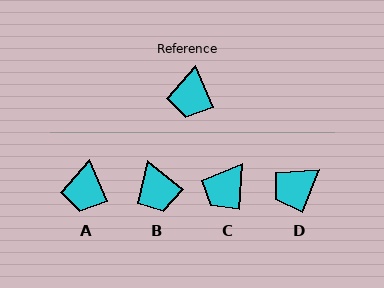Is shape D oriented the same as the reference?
No, it is off by about 44 degrees.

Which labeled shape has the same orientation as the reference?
A.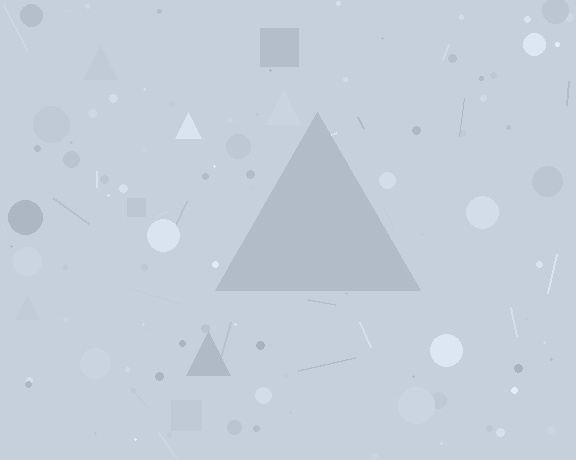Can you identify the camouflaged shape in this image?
The camouflaged shape is a triangle.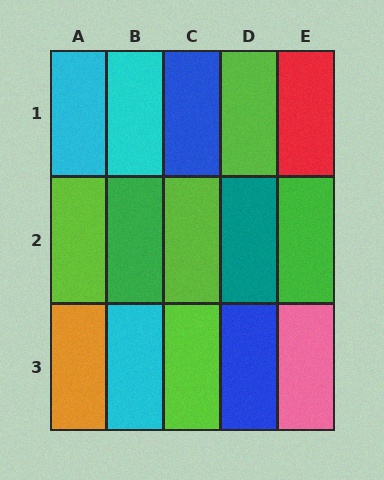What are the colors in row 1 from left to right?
Cyan, cyan, blue, lime, red.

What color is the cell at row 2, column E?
Green.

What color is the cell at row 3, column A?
Orange.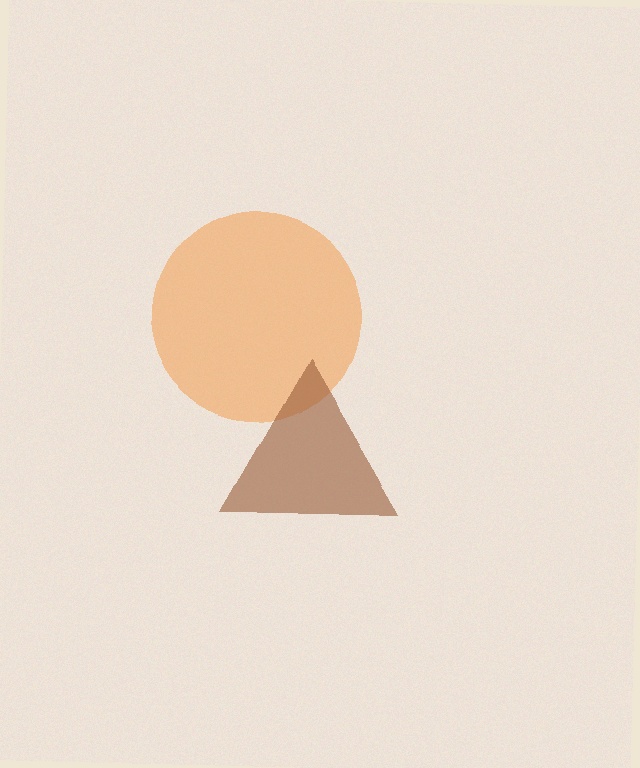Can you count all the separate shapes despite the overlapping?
Yes, there are 2 separate shapes.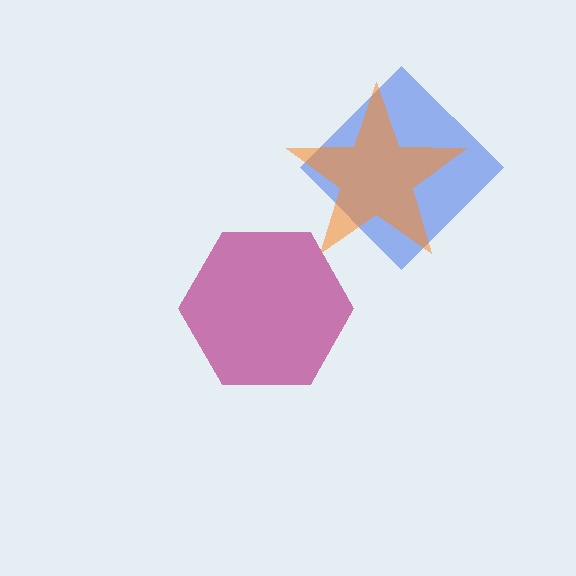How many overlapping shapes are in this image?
There are 3 overlapping shapes in the image.